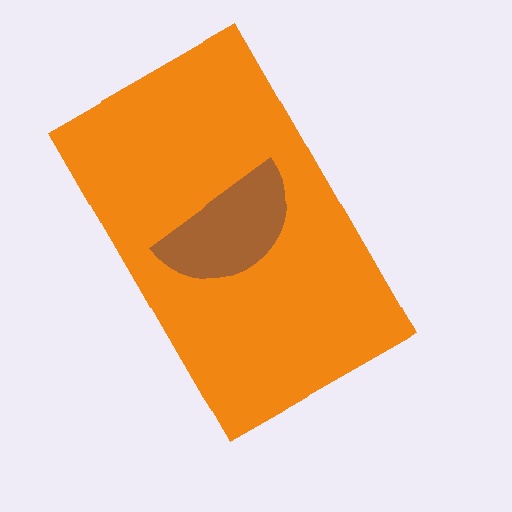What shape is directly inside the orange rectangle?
The brown semicircle.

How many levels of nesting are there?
2.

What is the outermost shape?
The orange rectangle.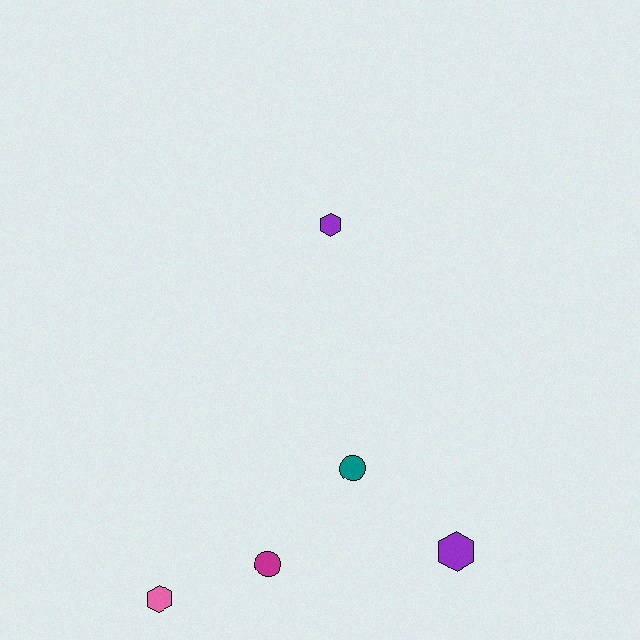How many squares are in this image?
There are no squares.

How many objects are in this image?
There are 5 objects.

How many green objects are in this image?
There are no green objects.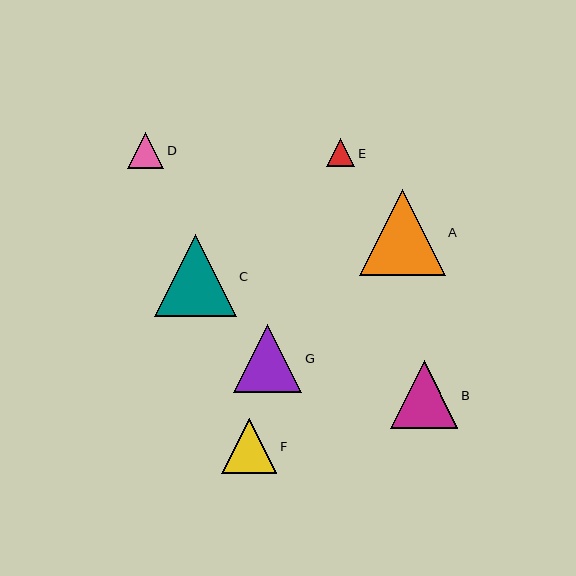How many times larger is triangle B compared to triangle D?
Triangle B is approximately 1.9 times the size of triangle D.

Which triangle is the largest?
Triangle A is the largest with a size of approximately 86 pixels.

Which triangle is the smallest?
Triangle E is the smallest with a size of approximately 28 pixels.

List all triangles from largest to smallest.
From largest to smallest: A, C, G, B, F, D, E.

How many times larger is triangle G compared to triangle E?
Triangle G is approximately 2.4 times the size of triangle E.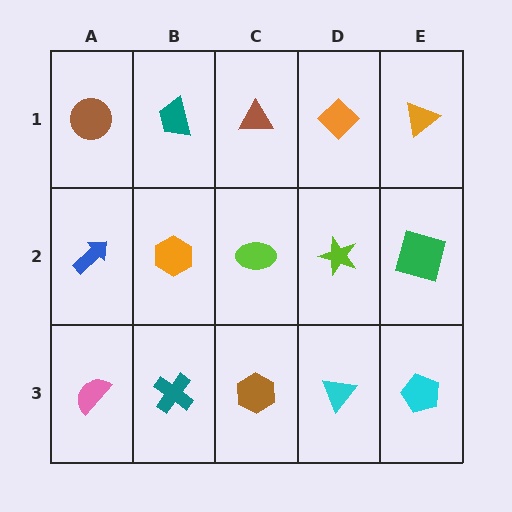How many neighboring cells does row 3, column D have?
3.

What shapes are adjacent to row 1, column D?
A lime star (row 2, column D), a brown triangle (row 1, column C), an orange triangle (row 1, column E).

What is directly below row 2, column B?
A teal cross.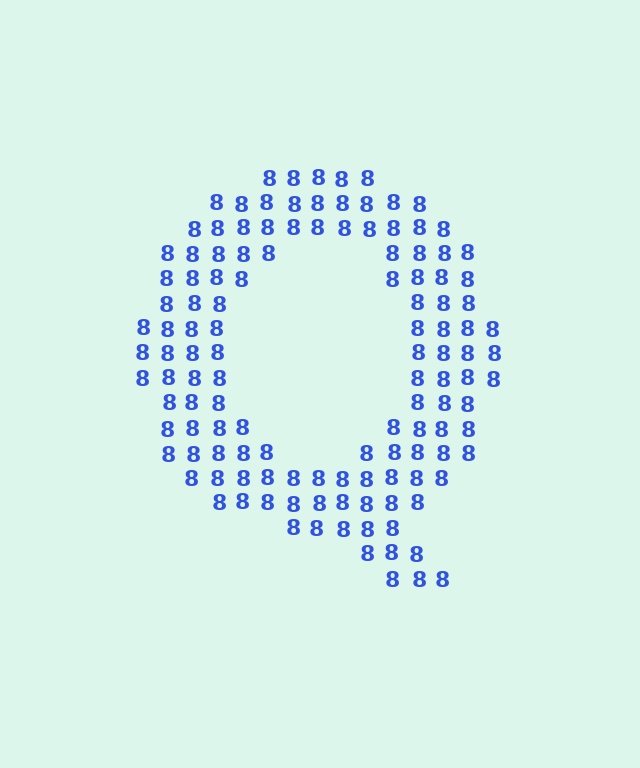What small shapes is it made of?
It is made of small digit 8's.